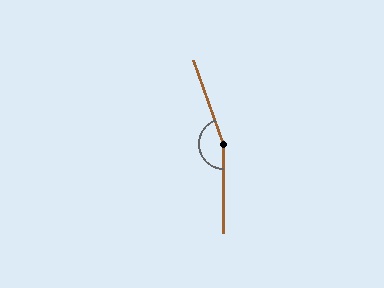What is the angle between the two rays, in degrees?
Approximately 160 degrees.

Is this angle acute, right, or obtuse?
It is obtuse.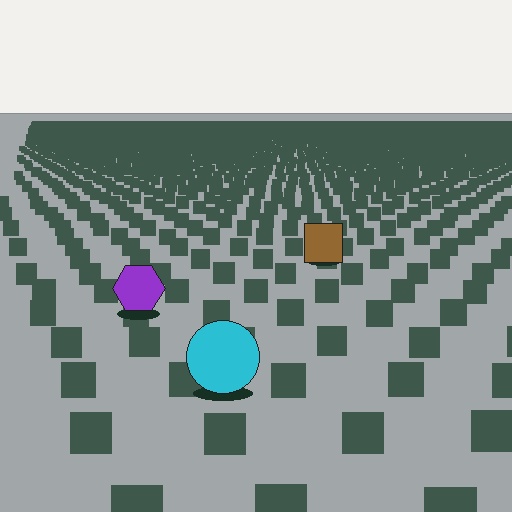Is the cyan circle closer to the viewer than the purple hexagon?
Yes. The cyan circle is closer — you can tell from the texture gradient: the ground texture is coarser near it.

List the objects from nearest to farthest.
From nearest to farthest: the cyan circle, the purple hexagon, the brown square.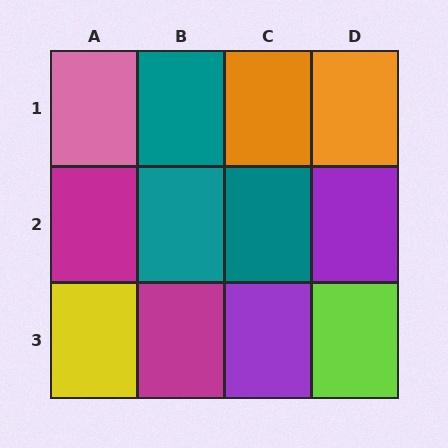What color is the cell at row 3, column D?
Lime.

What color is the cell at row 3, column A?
Yellow.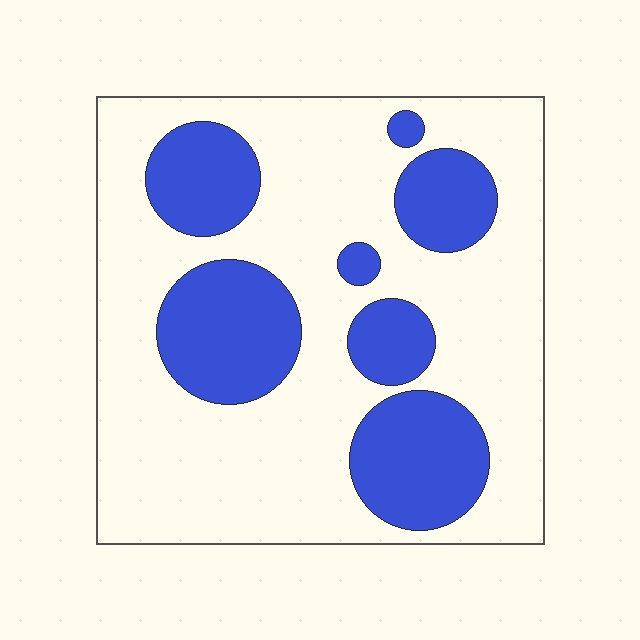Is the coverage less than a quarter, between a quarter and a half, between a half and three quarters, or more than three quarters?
Between a quarter and a half.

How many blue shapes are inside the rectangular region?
7.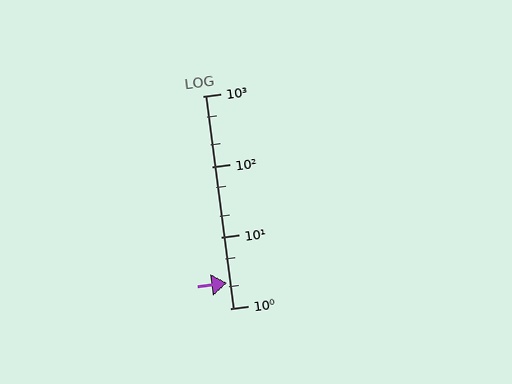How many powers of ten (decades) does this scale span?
The scale spans 3 decades, from 1 to 1000.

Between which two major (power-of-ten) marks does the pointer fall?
The pointer is between 1 and 10.